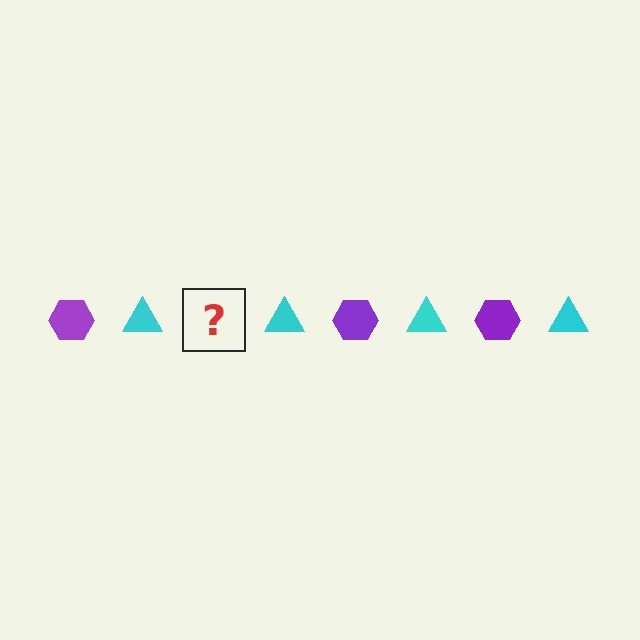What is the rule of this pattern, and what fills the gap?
The rule is that the pattern alternates between purple hexagon and cyan triangle. The gap should be filled with a purple hexagon.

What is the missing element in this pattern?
The missing element is a purple hexagon.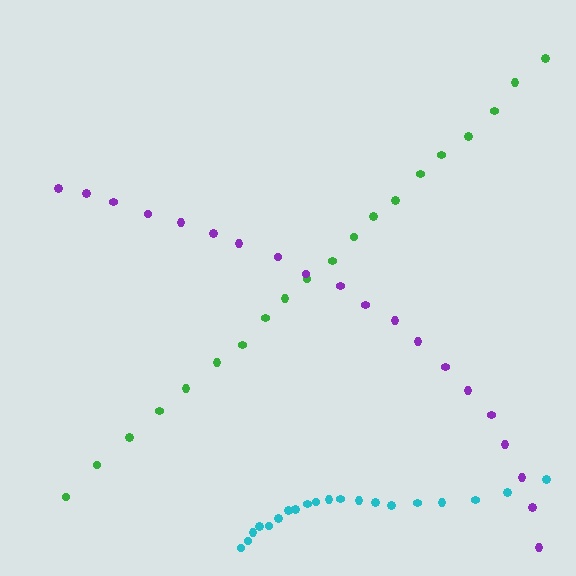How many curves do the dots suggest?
There are 3 distinct paths.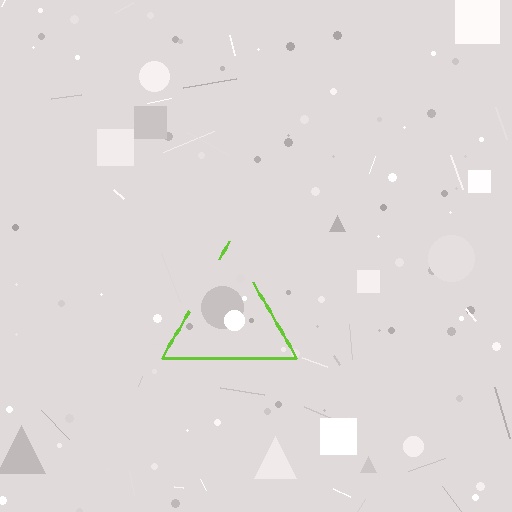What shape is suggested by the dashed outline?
The dashed outline suggests a triangle.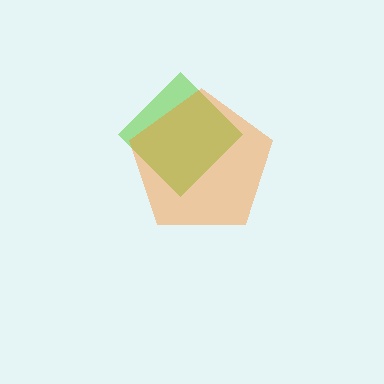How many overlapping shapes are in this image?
There are 2 overlapping shapes in the image.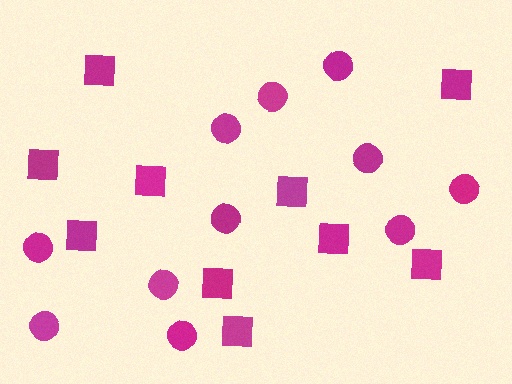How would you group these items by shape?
There are 2 groups: one group of circles (11) and one group of squares (10).